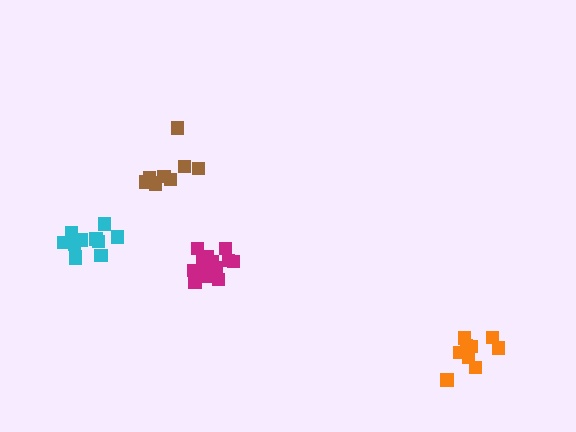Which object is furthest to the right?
The orange cluster is rightmost.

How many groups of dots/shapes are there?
There are 4 groups.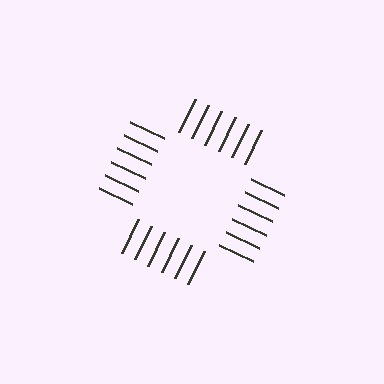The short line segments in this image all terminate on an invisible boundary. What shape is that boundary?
An illusory square — the line segments terminate on its edges but no continuous stroke is drawn.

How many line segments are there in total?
24 — 6 along each of the 4 edges.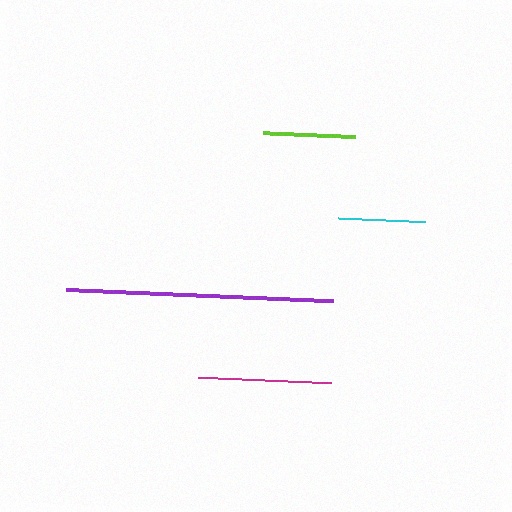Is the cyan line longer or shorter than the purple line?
The purple line is longer than the cyan line.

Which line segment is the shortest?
The cyan line is the shortest at approximately 87 pixels.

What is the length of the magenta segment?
The magenta segment is approximately 133 pixels long.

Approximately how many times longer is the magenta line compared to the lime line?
The magenta line is approximately 1.4 times the length of the lime line.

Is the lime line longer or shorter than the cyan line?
The lime line is longer than the cyan line.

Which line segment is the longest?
The purple line is the longest at approximately 267 pixels.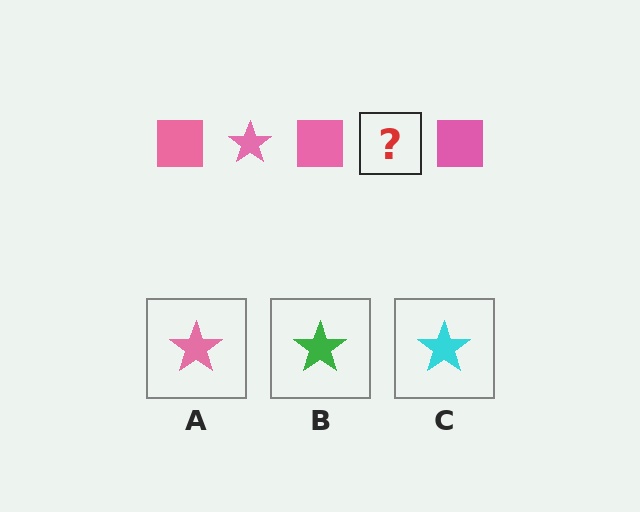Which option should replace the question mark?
Option A.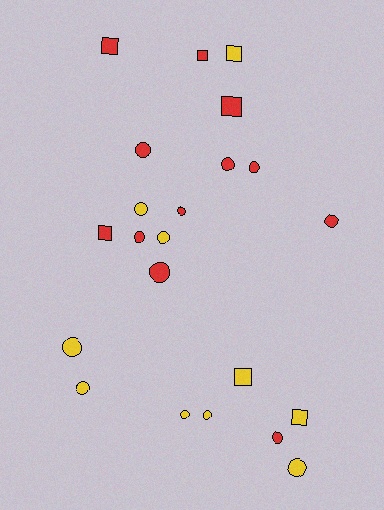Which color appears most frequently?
Red, with 12 objects.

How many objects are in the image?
There are 22 objects.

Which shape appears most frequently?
Circle, with 15 objects.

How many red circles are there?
There are 8 red circles.